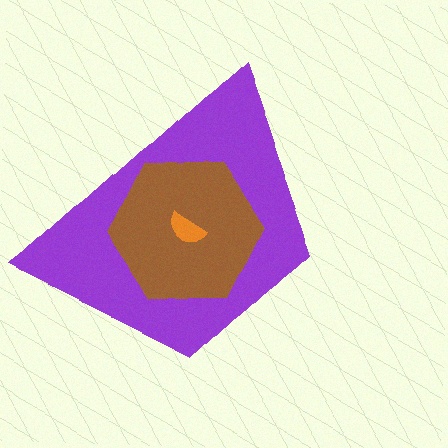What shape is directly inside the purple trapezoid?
The brown hexagon.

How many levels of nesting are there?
3.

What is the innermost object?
The orange semicircle.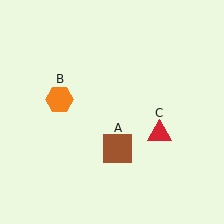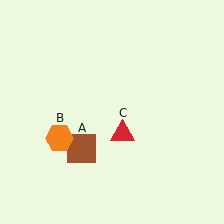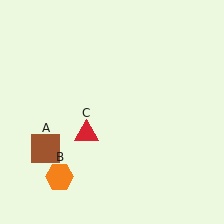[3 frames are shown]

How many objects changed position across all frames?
3 objects changed position: brown square (object A), orange hexagon (object B), red triangle (object C).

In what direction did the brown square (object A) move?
The brown square (object A) moved left.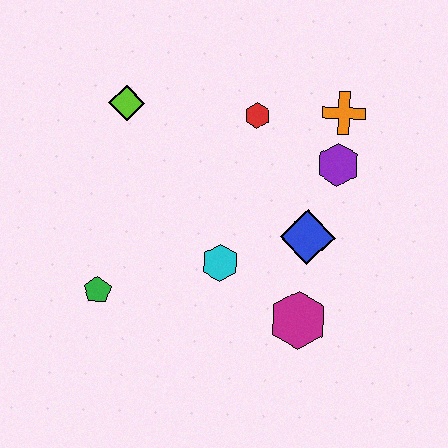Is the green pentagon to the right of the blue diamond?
No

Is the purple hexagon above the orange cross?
No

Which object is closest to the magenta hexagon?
The blue diamond is closest to the magenta hexagon.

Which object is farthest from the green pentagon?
The orange cross is farthest from the green pentagon.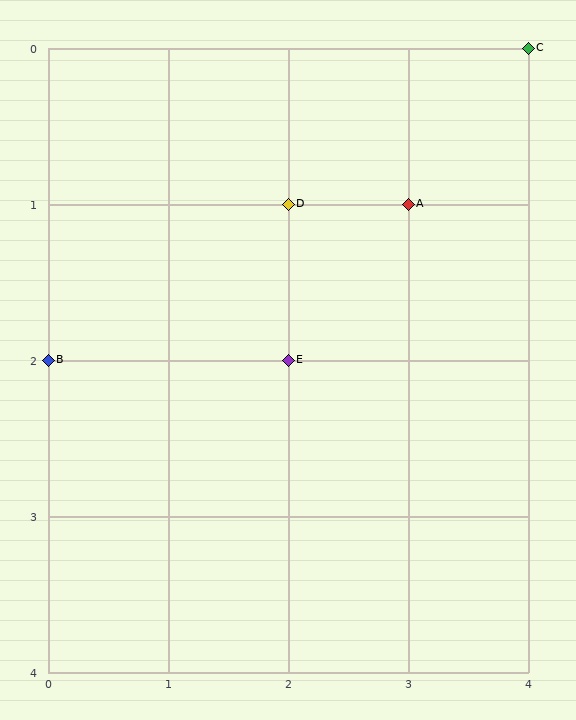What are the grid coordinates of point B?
Point B is at grid coordinates (0, 2).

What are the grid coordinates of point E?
Point E is at grid coordinates (2, 2).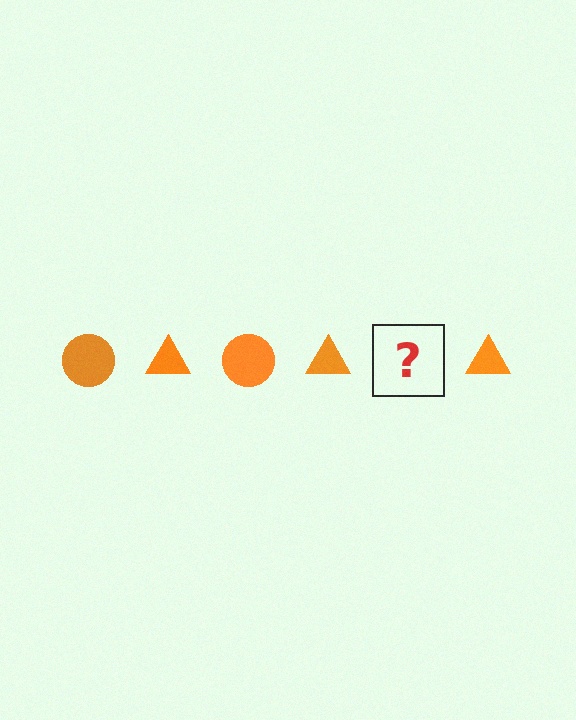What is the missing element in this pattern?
The missing element is an orange circle.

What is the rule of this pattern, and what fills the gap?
The rule is that the pattern cycles through circle, triangle shapes in orange. The gap should be filled with an orange circle.